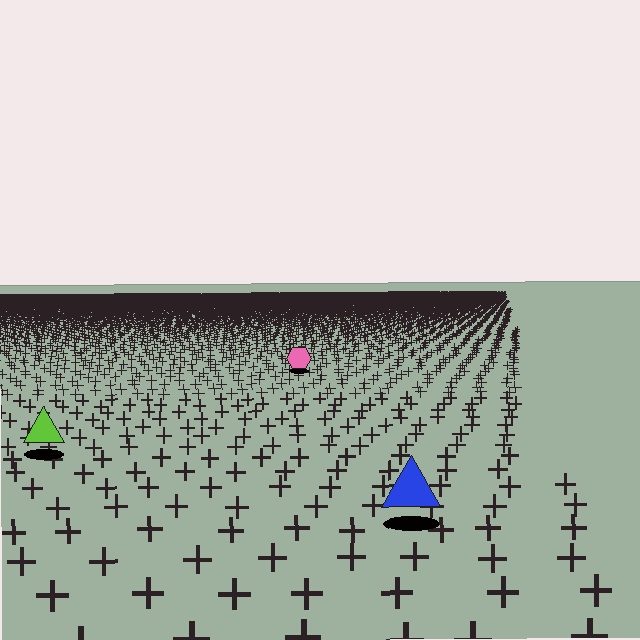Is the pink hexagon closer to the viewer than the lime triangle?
No. The lime triangle is closer — you can tell from the texture gradient: the ground texture is coarser near it.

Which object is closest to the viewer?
The blue triangle is closest. The texture marks near it are larger and more spread out.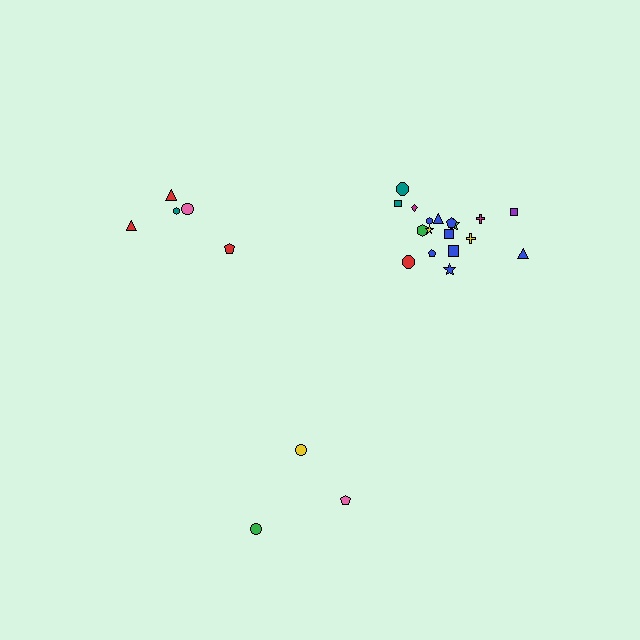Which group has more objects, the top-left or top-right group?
The top-right group.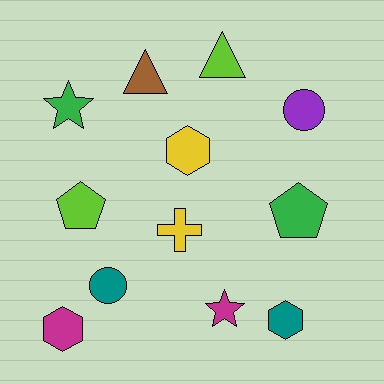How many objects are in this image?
There are 12 objects.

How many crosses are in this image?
There is 1 cross.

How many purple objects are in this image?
There is 1 purple object.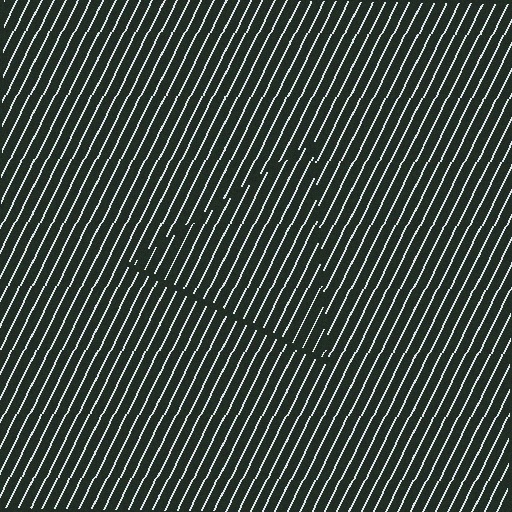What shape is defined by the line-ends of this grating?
An illusory triangle. The interior of the shape contains the same grating, shifted by half a period — the contour is defined by the phase discontinuity where line-ends from the inner and outer gratings abut.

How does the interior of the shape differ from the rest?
The interior of the shape contains the same grating, shifted by half a period — the contour is defined by the phase discontinuity where line-ends from the inner and outer gratings abut.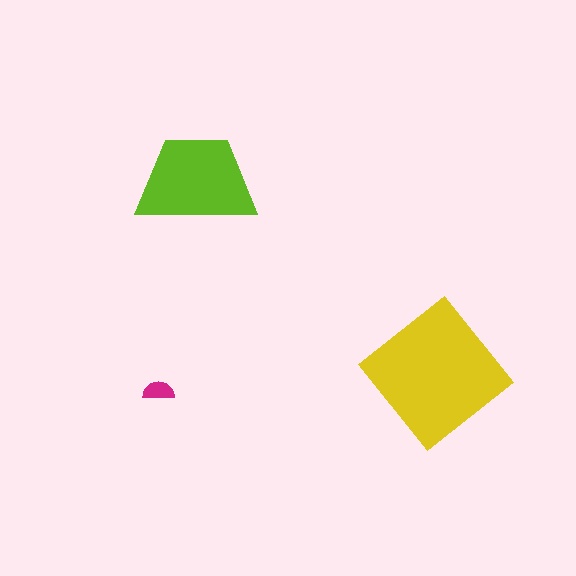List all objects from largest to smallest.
The yellow diamond, the lime trapezoid, the magenta semicircle.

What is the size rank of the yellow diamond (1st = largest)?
1st.